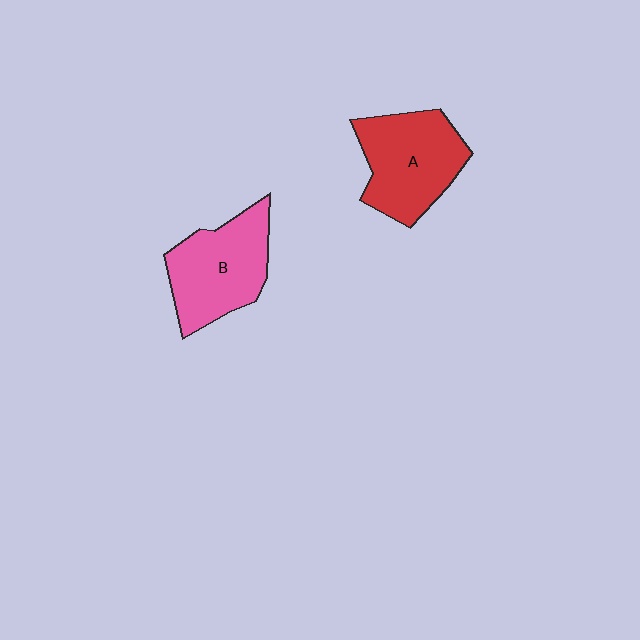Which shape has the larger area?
Shape A (red).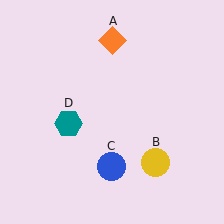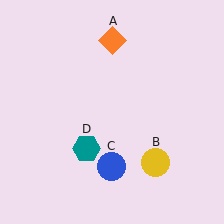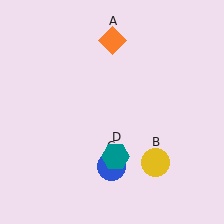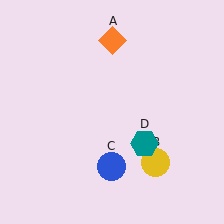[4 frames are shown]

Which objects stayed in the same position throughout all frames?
Orange diamond (object A) and yellow circle (object B) and blue circle (object C) remained stationary.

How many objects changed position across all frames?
1 object changed position: teal hexagon (object D).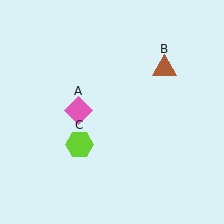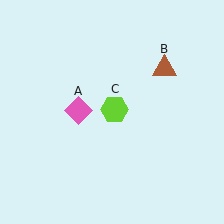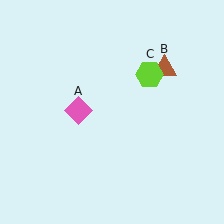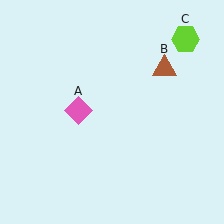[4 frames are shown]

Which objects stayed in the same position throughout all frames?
Pink diamond (object A) and brown triangle (object B) remained stationary.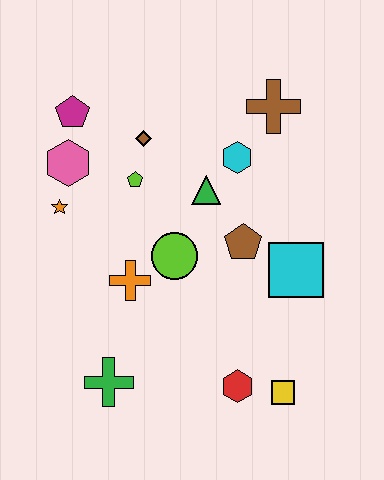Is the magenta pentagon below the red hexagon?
No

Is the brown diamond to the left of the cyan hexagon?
Yes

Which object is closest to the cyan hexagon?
The green triangle is closest to the cyan hexagon.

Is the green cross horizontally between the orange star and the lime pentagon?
Yes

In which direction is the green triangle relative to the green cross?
The green triangle is above the green cross.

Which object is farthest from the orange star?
The yellow square is farthest from the orange star.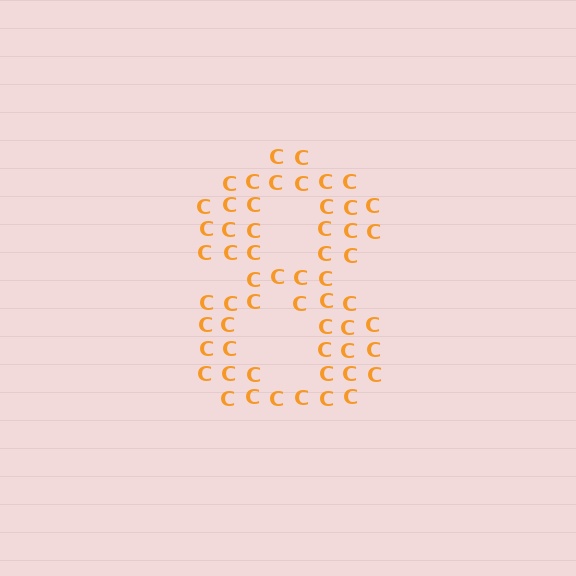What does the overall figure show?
The overall figure shows the digit 8.